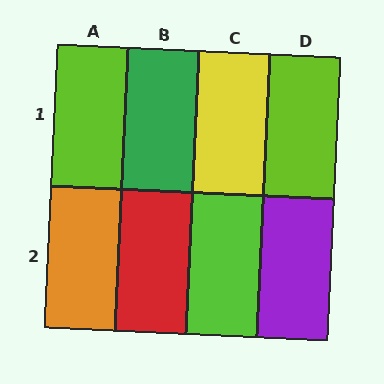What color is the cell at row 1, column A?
Lime.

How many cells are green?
1 cell is green.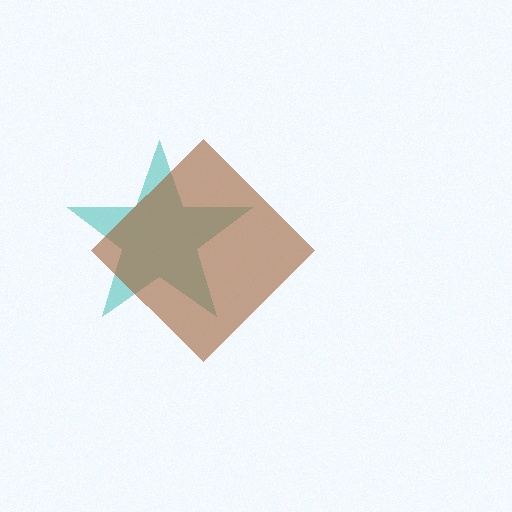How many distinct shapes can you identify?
There are 2 distinct shapes: a teal star, a brown diamond.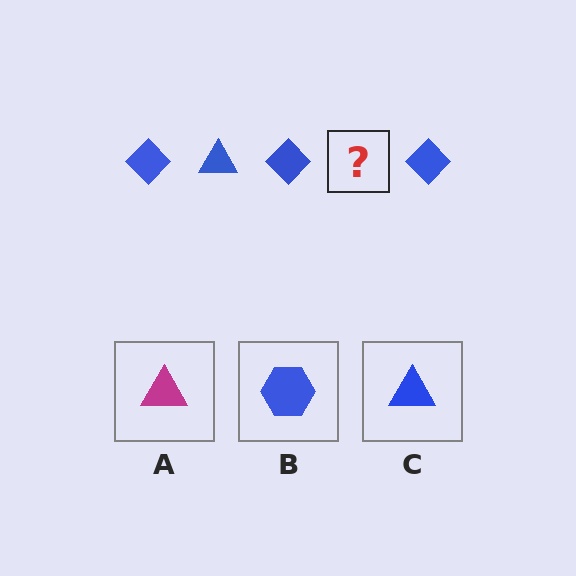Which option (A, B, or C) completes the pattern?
C.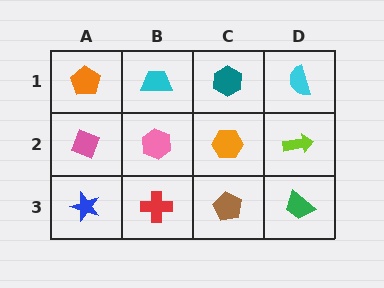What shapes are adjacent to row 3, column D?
A lime arrow (row 2, column D), a brown pentagon (row 3, column C).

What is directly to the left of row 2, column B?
A pink diamond.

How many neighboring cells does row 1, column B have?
3.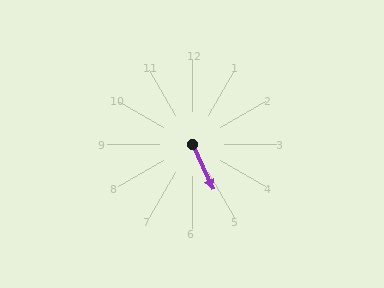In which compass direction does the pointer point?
Southeast.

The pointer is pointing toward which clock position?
Roughly 5 o'clock.